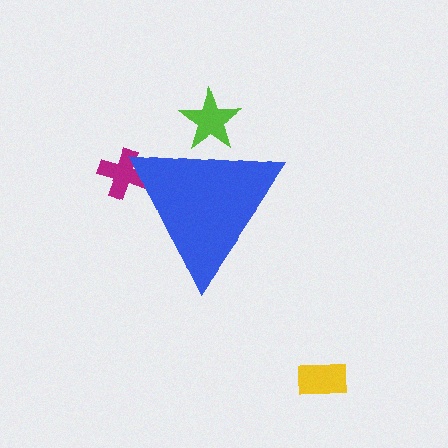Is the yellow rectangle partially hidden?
No, the yellow rectangle is fully visible.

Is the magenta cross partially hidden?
Yes, the magenta cross is partially hidden behind the blue triangle.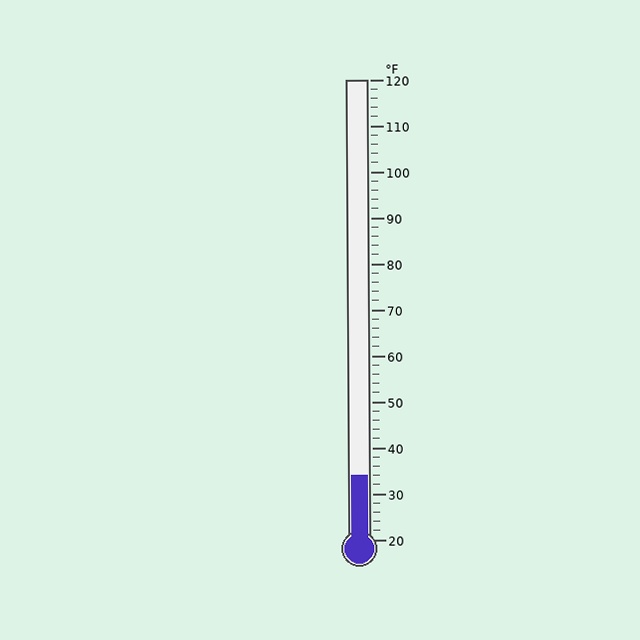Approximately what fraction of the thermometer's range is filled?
The thermometer is filled to approximately 15% of its range.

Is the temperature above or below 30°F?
The temperature is above 30°F.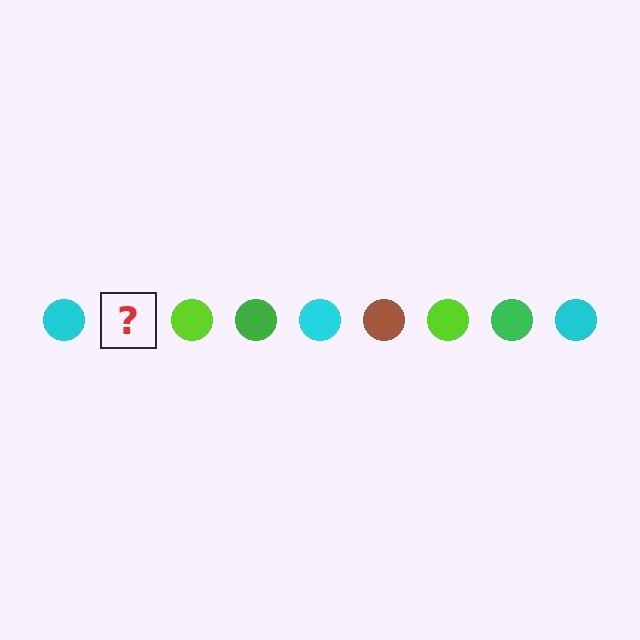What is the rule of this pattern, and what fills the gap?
The rule is that the pattern cycles through cyan, brown, lime, green circles. The gap should be filled with a brown circle.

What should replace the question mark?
The question mark should be replaced with a brown circle.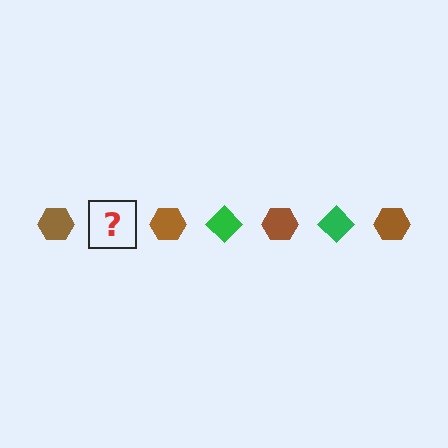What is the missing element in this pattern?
The missing element is a green diamond.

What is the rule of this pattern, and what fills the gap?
The rule is that the pattern alternates between brown hexagon and green diamond. The gap should be filled with a green diamond.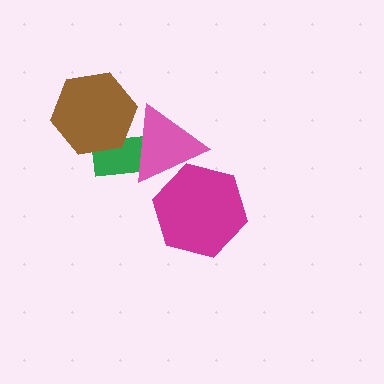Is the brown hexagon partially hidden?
No, no other shape covers it.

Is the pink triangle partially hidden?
Yes, it is partially covered by another shape.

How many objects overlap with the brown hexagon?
2 objects overlap with the brown hexagon.